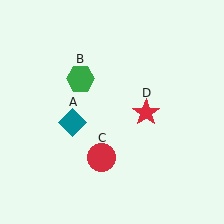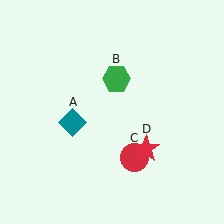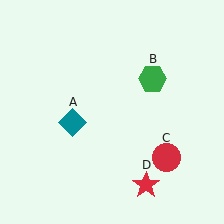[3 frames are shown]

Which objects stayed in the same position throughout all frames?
Teal diamond (object A) remained stationary.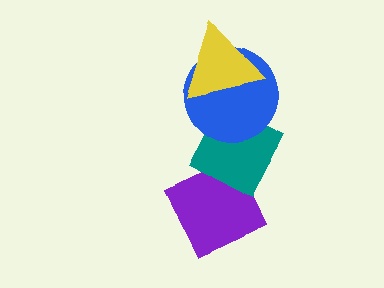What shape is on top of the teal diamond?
The blue circle is on top of the teal diamond.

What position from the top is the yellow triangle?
The yellow triangle is 1st from the top.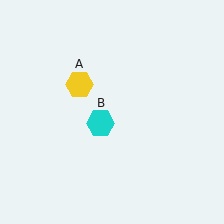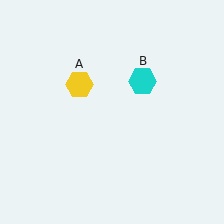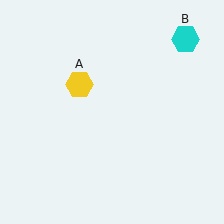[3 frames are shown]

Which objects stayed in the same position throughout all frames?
Yellow hexagon (object A) remained stationary.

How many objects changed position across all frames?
1 object changed position: cyan hexagon (object B).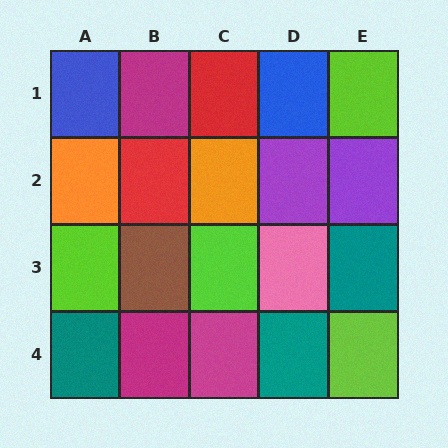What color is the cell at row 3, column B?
Brown.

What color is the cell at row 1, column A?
Blue.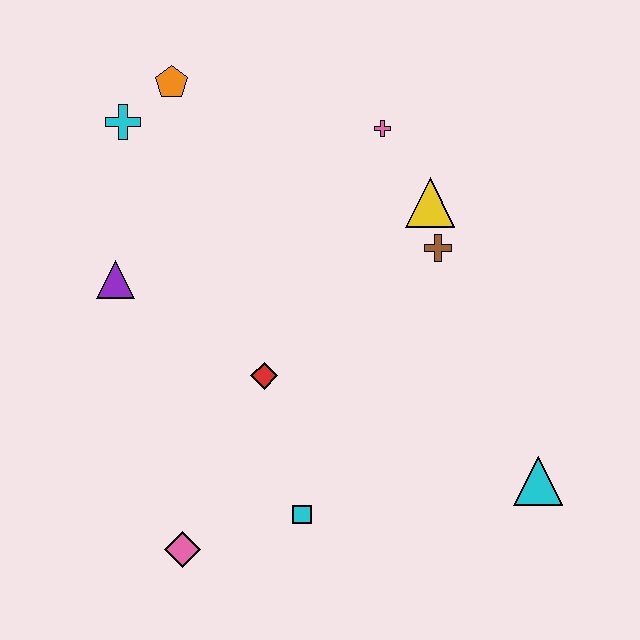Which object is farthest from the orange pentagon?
The cyan triangle is farthest from the orange pentagon.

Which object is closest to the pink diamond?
The cyan square is closest to the pink diamond.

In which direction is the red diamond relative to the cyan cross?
The red diamond is below the cyan cross.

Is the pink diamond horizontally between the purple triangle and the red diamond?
Yes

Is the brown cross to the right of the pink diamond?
Yes